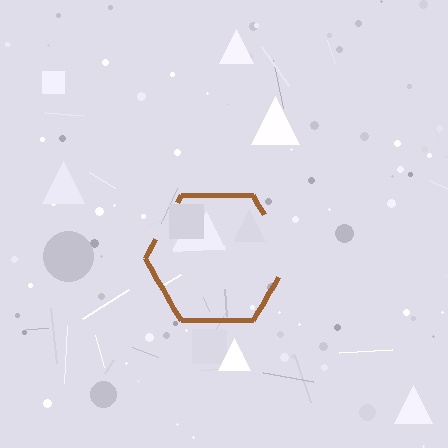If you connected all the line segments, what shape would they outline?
They would outline a hexagon.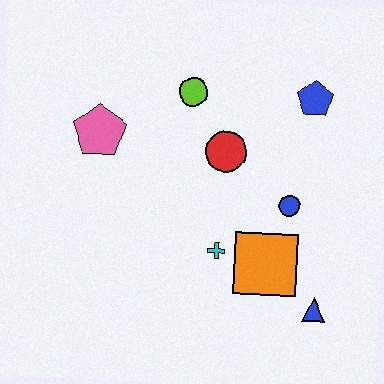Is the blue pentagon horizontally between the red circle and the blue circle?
No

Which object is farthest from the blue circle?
The pink pentagon is farthest from the blue circle.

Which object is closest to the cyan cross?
The orange square is closest to the cyan cross.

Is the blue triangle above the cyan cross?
No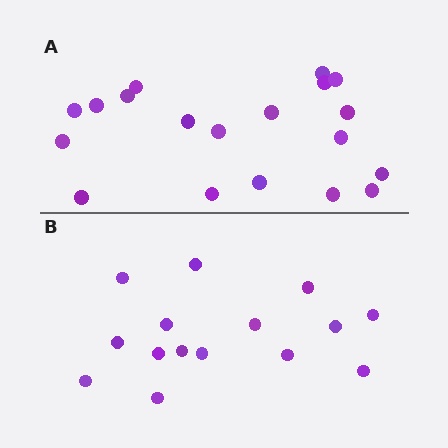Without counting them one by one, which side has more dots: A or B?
Region A (the top region) has more dots.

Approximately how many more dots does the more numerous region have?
Region A has about 4 more dots than region B.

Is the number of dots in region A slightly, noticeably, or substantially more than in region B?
Region A has noticeably more, but not dramatically so. The ratio is roughly 1.3 to 1.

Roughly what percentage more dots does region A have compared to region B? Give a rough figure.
About 25% more.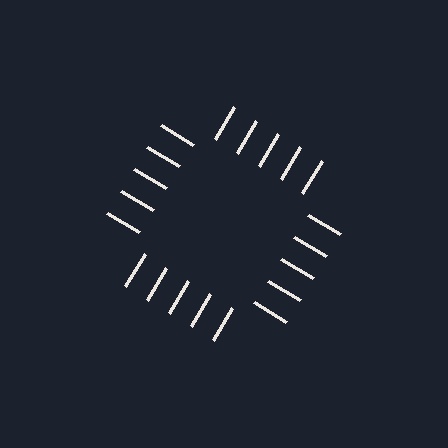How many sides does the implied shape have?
4 sides — the line-ends trace a square.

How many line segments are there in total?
20 — 5 along each of the 4 edges.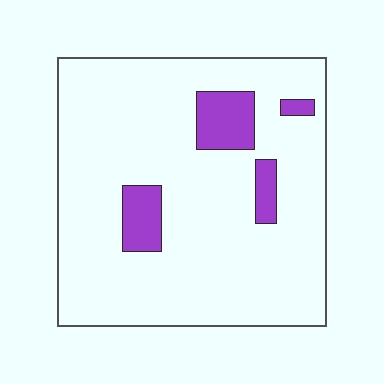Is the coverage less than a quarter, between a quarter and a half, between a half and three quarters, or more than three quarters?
Less than a quarter.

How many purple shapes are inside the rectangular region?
4.